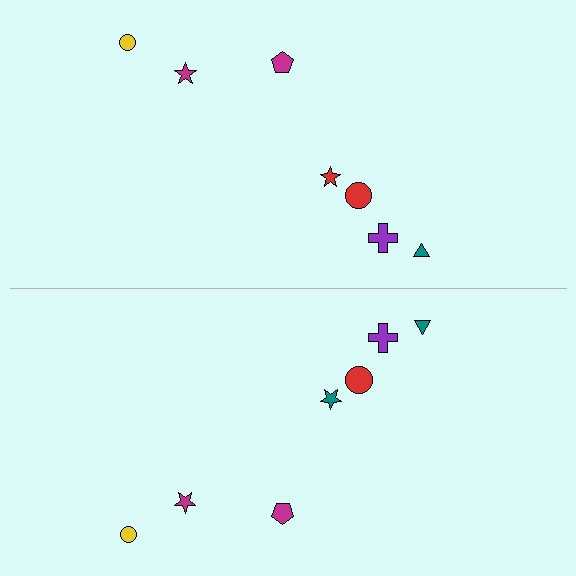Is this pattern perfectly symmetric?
No, the pattern is not perfectly symmetric. The teal star on the bottom side breaks the symmetry — its mirror counterpart is red.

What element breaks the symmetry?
The teal star on the bottom side breaks the symmetry — its mirror counterpart is red.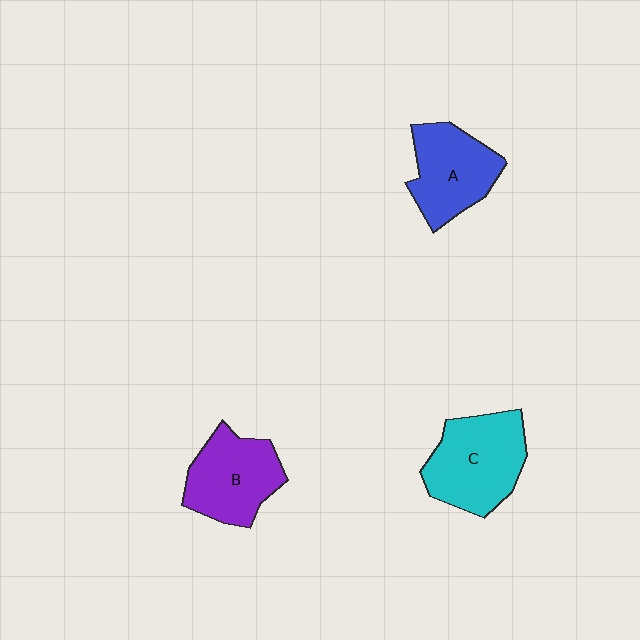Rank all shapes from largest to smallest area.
From largest to smallest: C (cyan), B (purple), A (blue).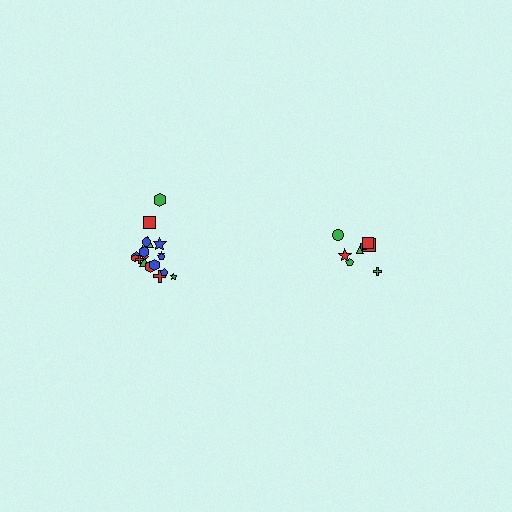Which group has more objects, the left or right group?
The left group.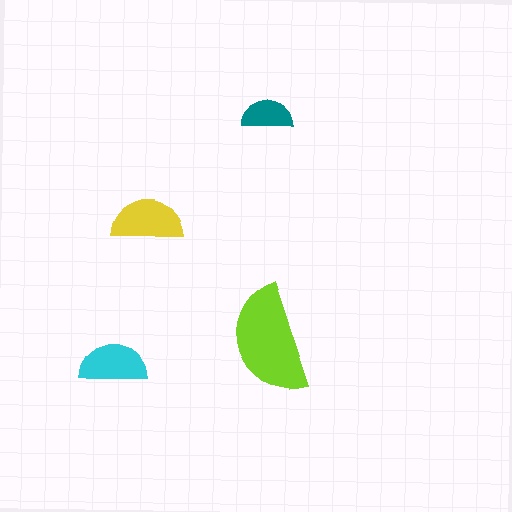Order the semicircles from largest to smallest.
the lime one, the yellow one, the cyan one, the teal one.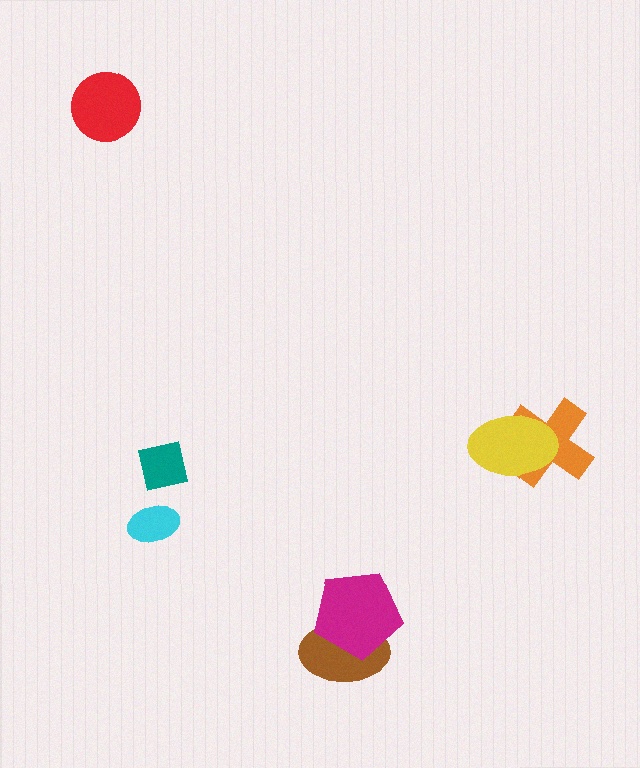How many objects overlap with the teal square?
0 objects overlap with the teal square.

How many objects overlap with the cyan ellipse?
0 objects overlap with the cyan ellipse.